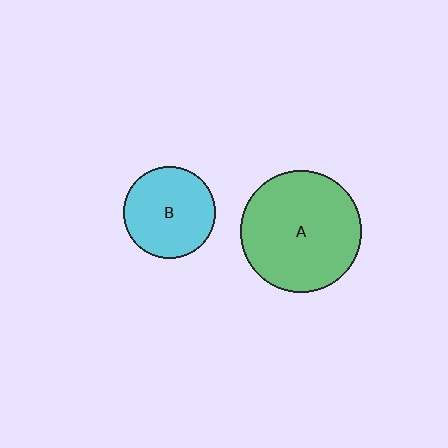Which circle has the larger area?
Circle A (green).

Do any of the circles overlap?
No, none of the circles overlap.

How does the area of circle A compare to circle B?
Approximately 1.7 times.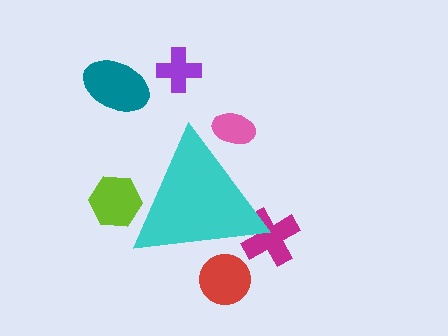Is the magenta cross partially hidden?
Yes, the magenta cross is partially hidden behind the cyan triangle.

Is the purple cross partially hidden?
No, the purple cross is fully visible.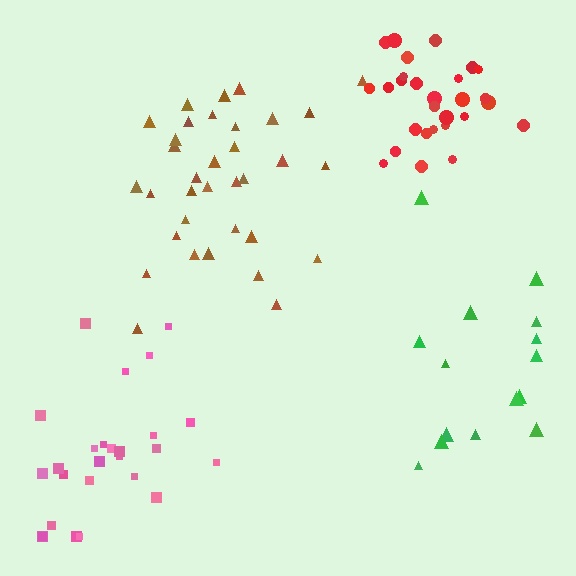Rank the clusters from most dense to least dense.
red, brown, pink, green.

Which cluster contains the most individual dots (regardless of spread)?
Brown (34).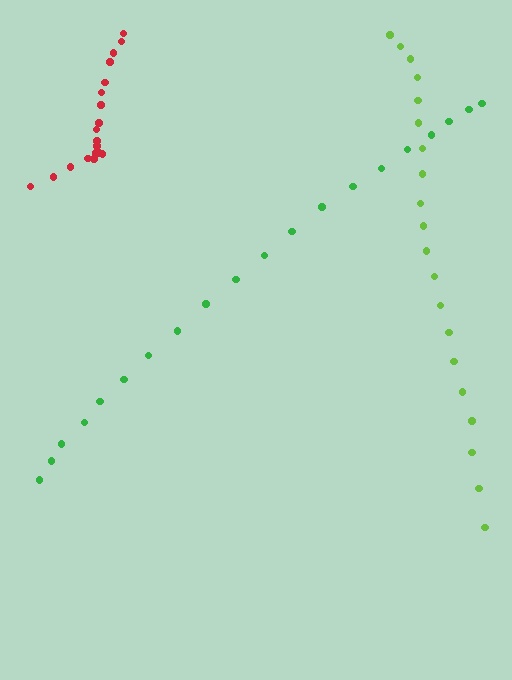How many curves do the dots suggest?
There are 3 distinct paths.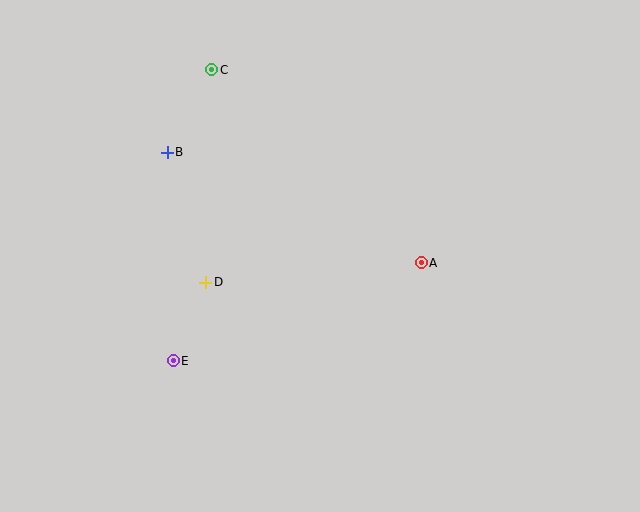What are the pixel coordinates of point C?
Point C is at (212, 70).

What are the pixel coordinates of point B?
Point B is at (167, 152).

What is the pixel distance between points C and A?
The distance between C and A is 285 pixels.